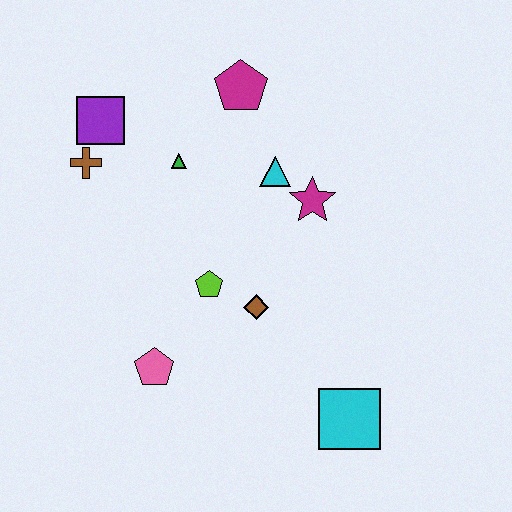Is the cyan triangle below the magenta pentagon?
Yes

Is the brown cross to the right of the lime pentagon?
No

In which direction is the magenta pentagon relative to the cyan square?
The magenta pentagon is above the cyan square.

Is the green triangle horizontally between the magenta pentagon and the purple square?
Yes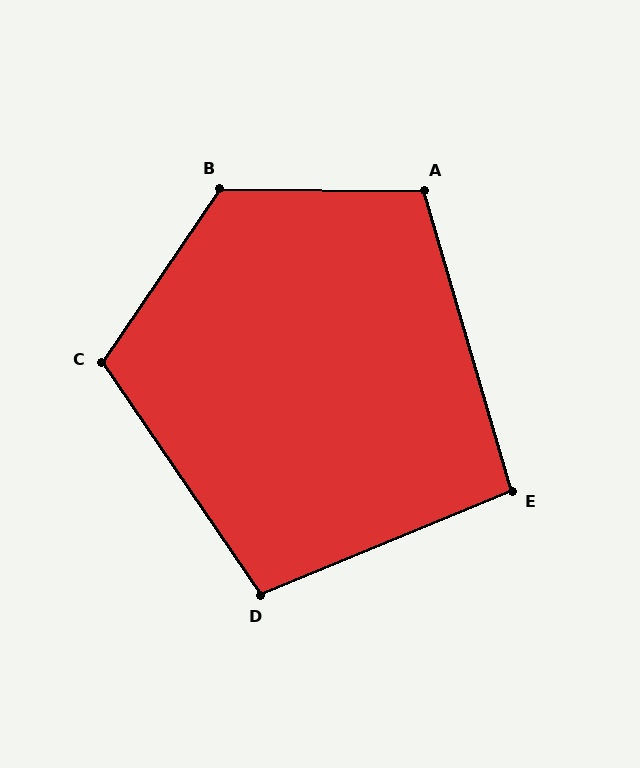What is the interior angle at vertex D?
Approximately 102 degrees (obtuse).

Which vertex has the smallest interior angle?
E, at approximately 96 degrees.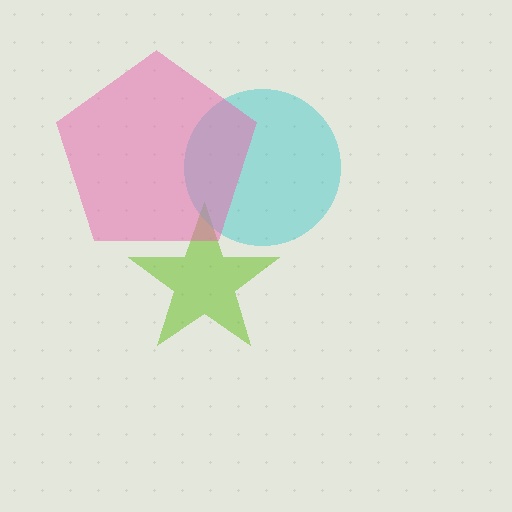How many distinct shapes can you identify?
There are 3 distinct shapes: a lime star, a cyan circle, a pink pentagon.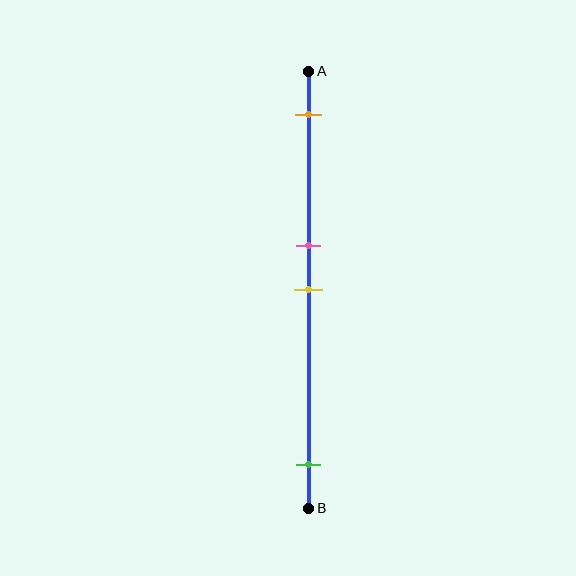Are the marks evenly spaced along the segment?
No, the marks are not evenly spaced.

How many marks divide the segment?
There are 4 marks dividing the segment.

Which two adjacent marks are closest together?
The pink and yellow marks are the closest adjacent pair.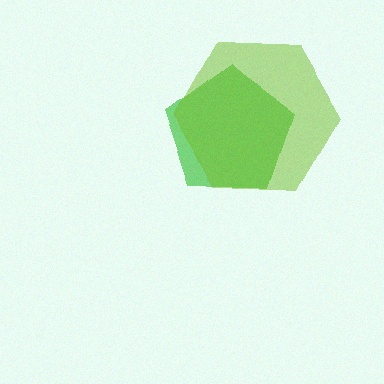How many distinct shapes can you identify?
There are 2 distinct shapes: a green pentagon, a lime hexagon.